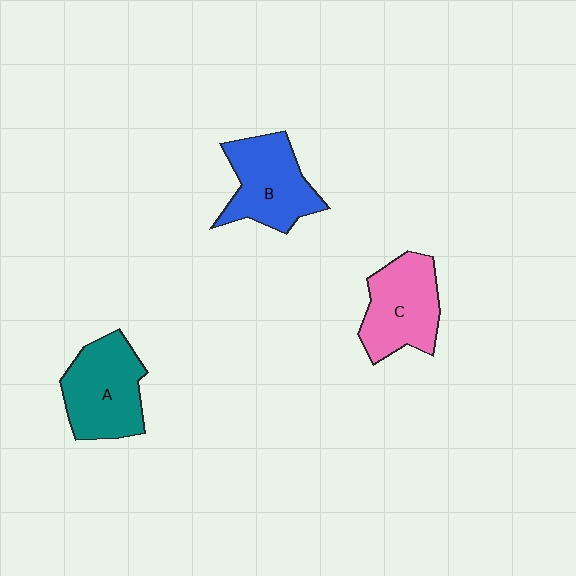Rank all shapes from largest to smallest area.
From largest to smallest: A (teal), B (blue), C (pink).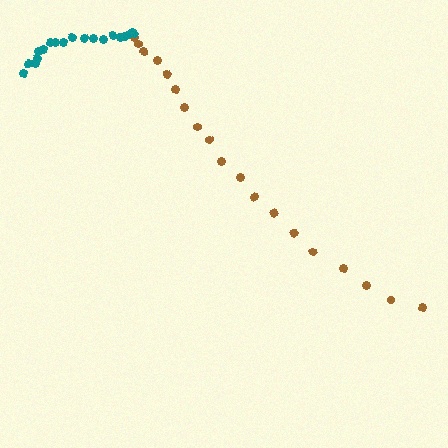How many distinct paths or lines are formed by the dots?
There are 2 distinct paths.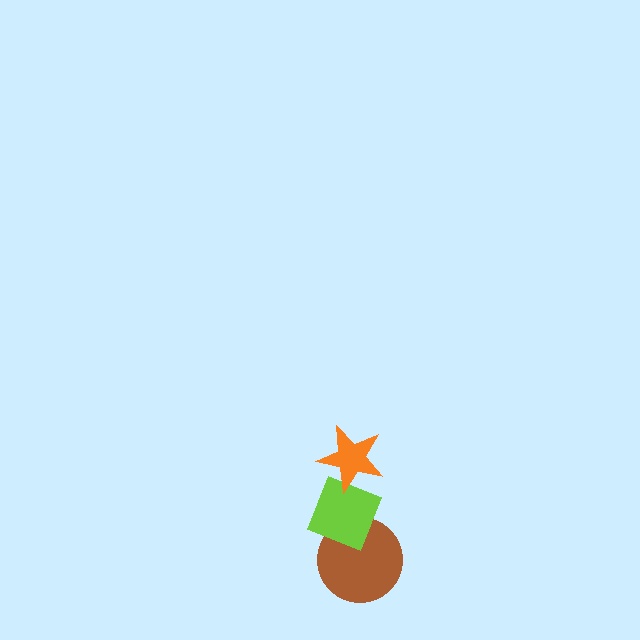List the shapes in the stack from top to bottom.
From top to bottom: the orange star, the lime diamond, the brown circle.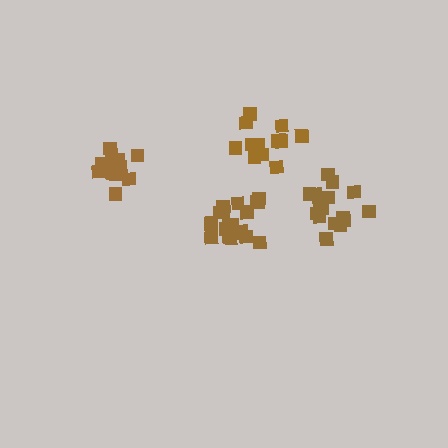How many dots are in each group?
Group 1: 19 dots, Group 2: 17 dots, Group 3: 14 dots, Group 4: 13 dots (63 total).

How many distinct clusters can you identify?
There are 4 distinct clusters.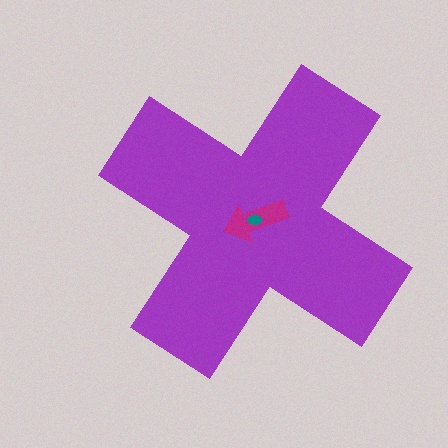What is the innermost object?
The teal ellipse.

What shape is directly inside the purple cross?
The magenta arrow.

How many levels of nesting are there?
3.